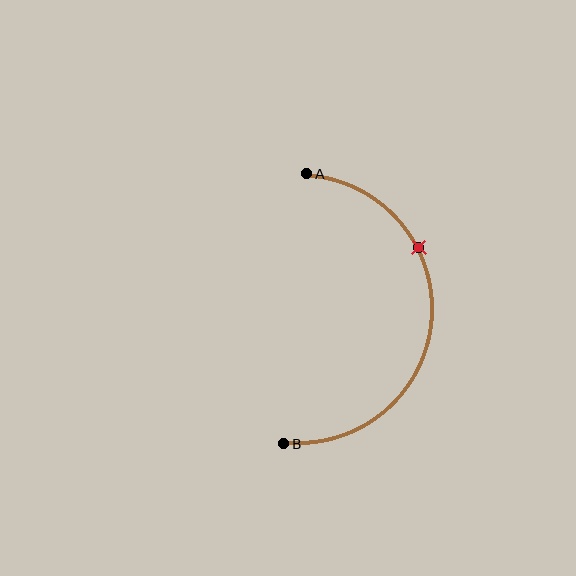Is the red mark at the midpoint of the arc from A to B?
No. The red mark lies on the arc but is closer to endpoint A. The arc midpoint would be at the point on the curve equidistant along the arc from both A and B.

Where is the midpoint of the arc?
The arc midpoint is the point on the curve farthest from the straight line joining A and B. It sits to the right of that line.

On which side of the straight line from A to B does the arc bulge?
The arc bulges to the right of the straight line connecting A and B.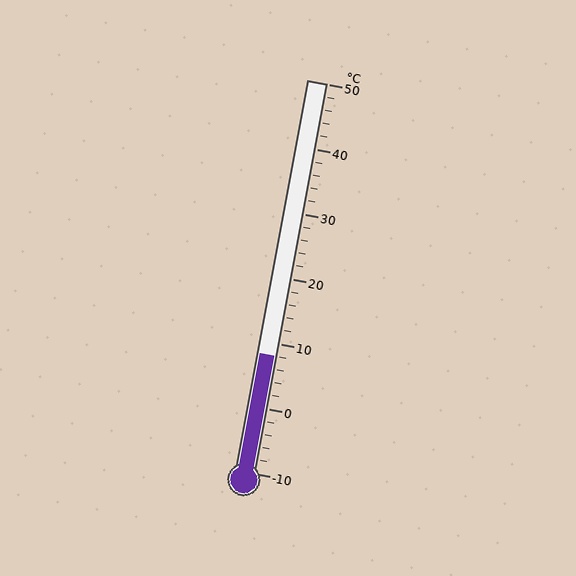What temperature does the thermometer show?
The thermometer shows approximately 8°C.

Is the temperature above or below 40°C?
The temperature is below 40°C.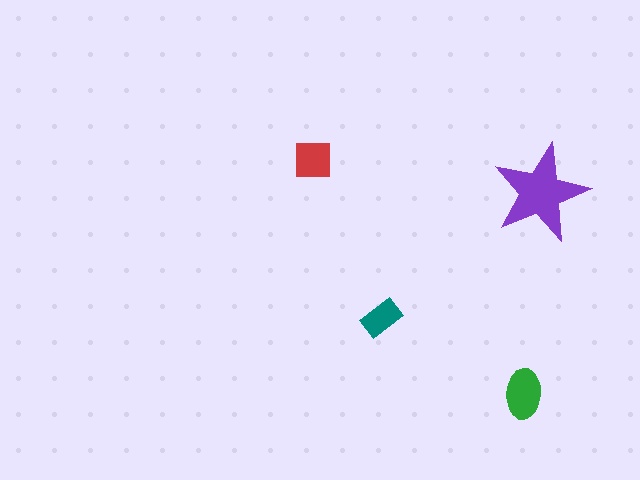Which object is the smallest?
The teal rectangle.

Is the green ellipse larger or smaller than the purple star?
Smaller.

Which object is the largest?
The purple star.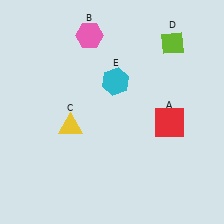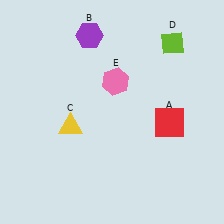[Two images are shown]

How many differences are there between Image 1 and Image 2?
There are 2 differences between the two images.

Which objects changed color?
B changed from pink to purple. E changed from cyan to pink.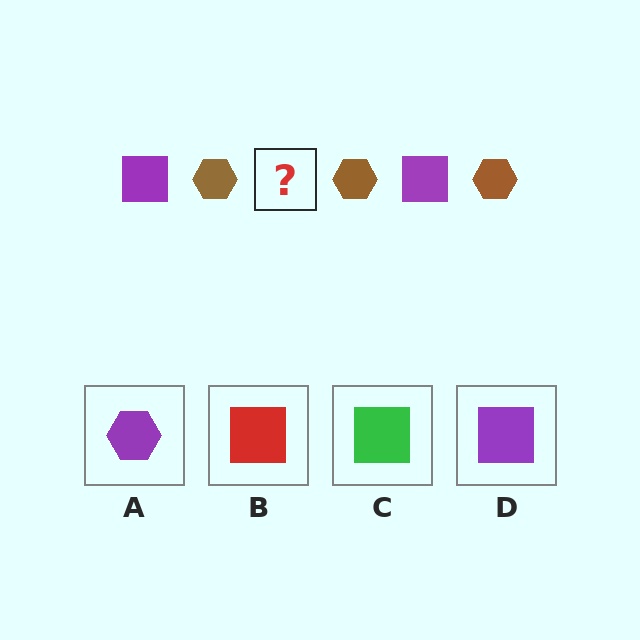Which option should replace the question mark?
Option D.